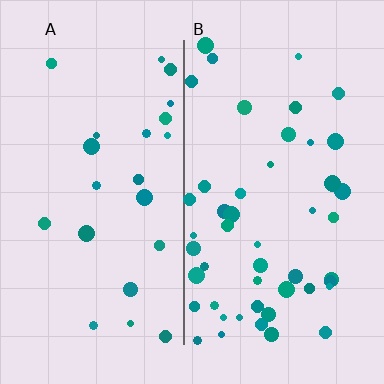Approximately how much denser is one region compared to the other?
Approximately 2.1× — region B over region A.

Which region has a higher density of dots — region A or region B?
B (the right).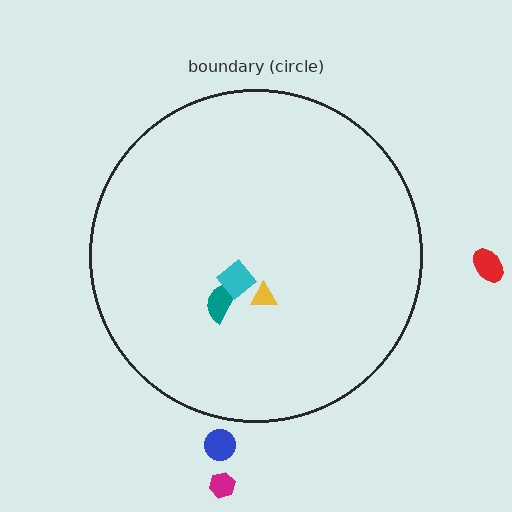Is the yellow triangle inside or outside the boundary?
Inside.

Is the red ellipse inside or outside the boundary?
Outside.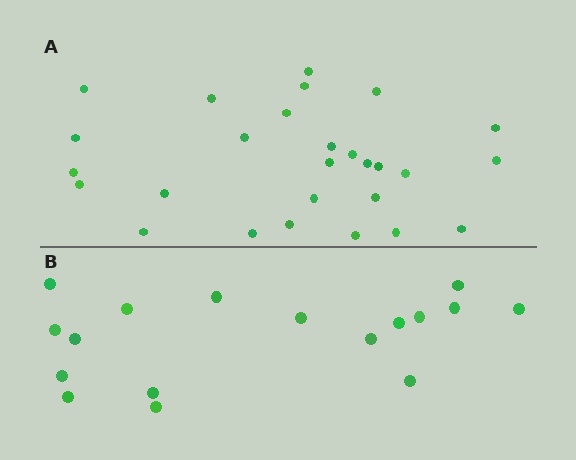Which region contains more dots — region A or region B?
Region A (the top region) has more dots.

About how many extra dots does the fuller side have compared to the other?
Region A has roughly 10 or so more dots than region B.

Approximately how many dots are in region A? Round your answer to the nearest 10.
About 30 dots. (The exact count is 27, which rounds to 30.)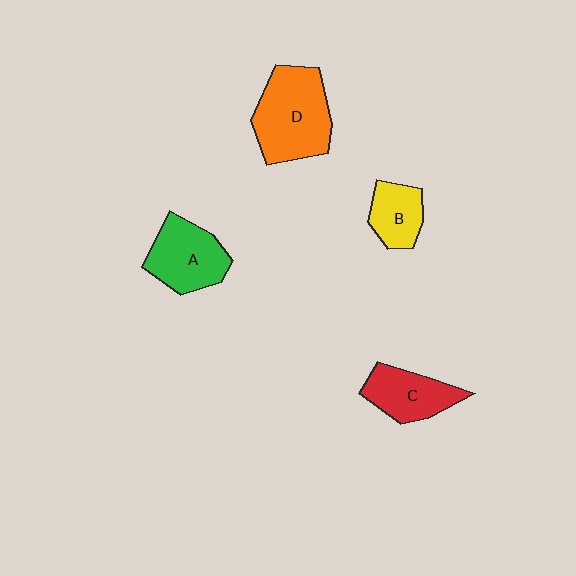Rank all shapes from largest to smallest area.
From largest to smallest: D (orange), A (green), C (red), B (yellow).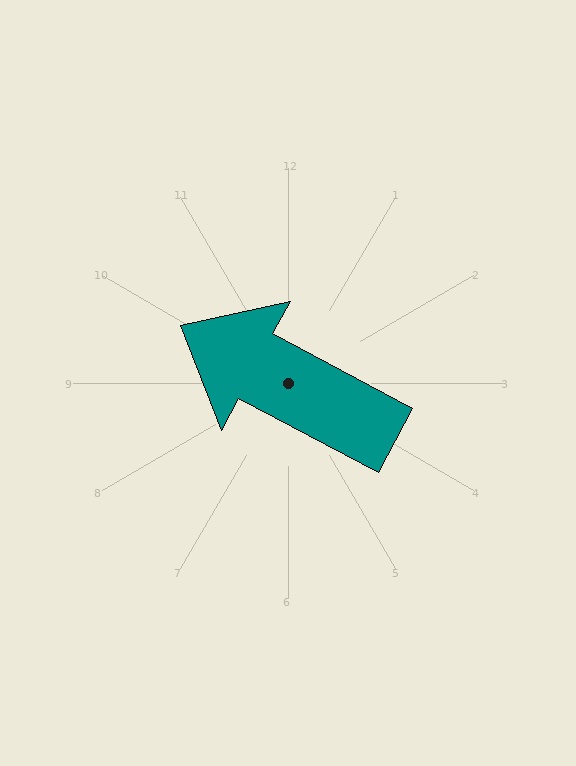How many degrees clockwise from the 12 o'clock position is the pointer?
Approximately 298 degrees.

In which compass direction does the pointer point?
Northwest.